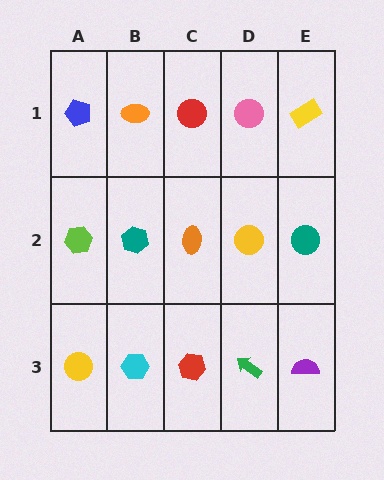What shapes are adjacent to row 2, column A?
A blue pentagon (row 1, column A), a yellow circle (row 3, column A), a teal hexagon (row 2, column B).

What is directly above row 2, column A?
A blue pentagon.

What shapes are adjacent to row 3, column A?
A lime hexagon (row 2, column A), a cyan hexagon (row 3, column B).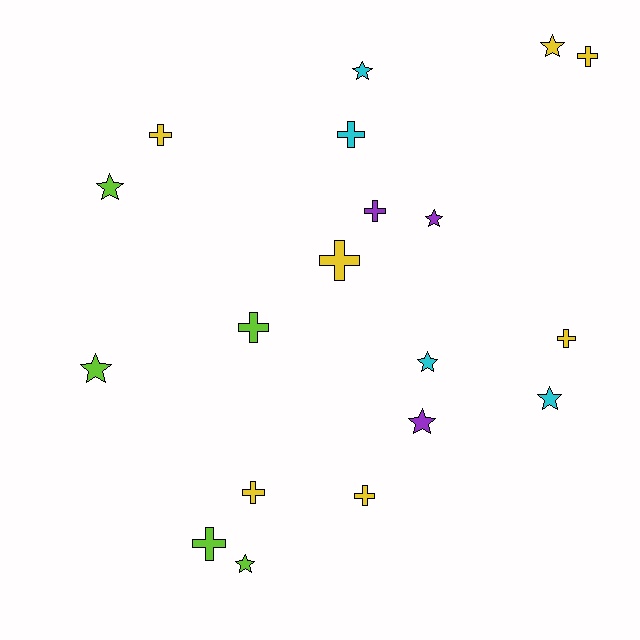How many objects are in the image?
There are 19 objects.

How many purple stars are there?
There are 2 purple stars.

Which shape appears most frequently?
Cross, with 10 objects.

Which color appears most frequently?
Yellow, with 7 objects.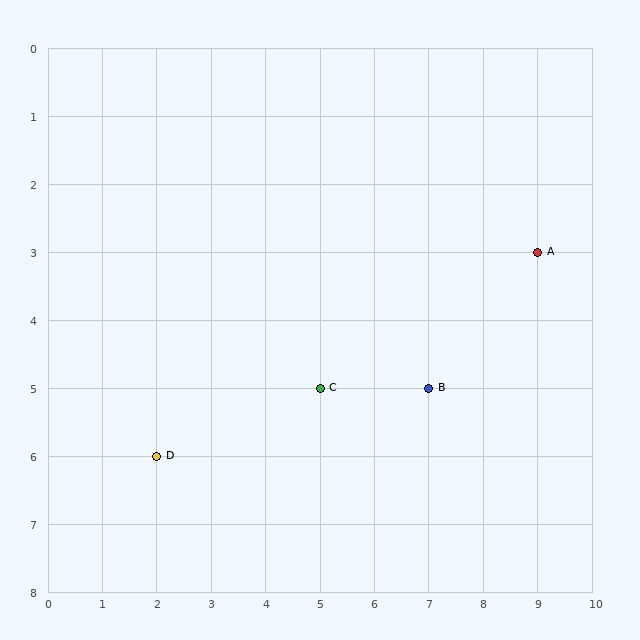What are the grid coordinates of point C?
Point C is at grid coordinates (5, 5).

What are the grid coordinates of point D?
Point D is at grid coordinates (2, 6).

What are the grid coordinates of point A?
Point A is at grid coordinates (9, 3).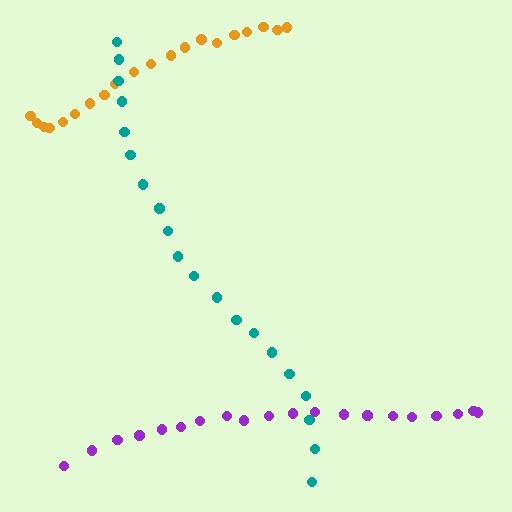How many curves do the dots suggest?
There are 3 distinct paths.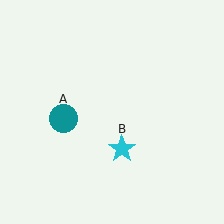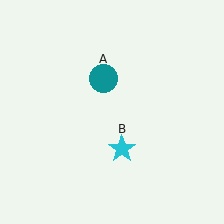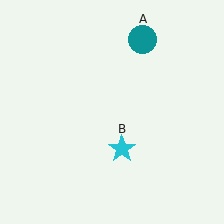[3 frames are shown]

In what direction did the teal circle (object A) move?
The teal circle (object A) moved up and to the right.